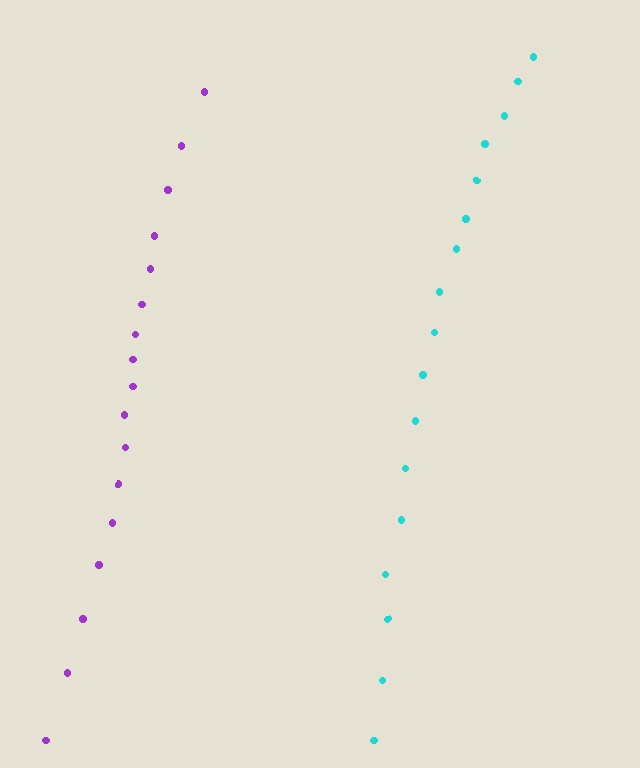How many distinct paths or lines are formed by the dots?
There are 2 distinct paths.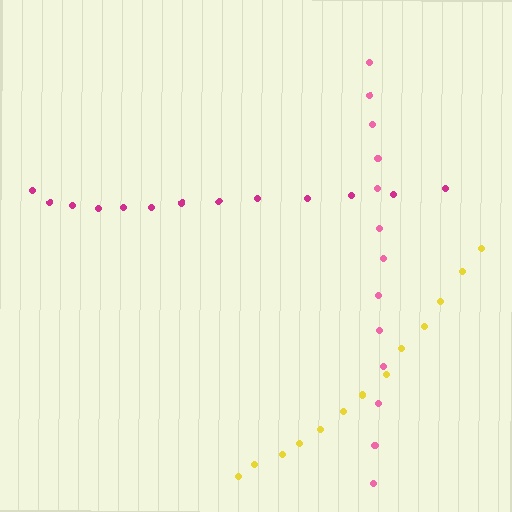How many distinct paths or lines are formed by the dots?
There are 3 distinct paths.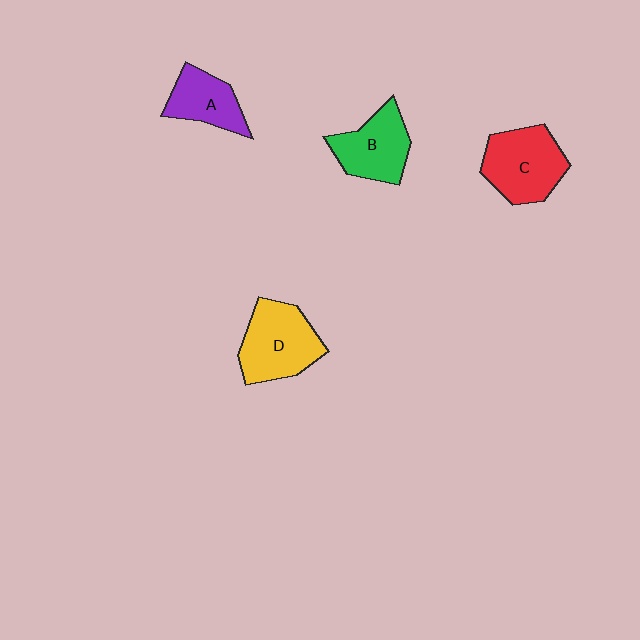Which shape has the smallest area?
Shape A (purple).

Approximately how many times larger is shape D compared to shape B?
Approximately 1.2 times.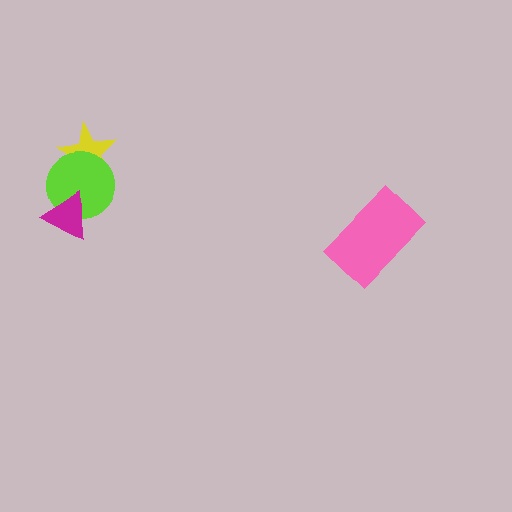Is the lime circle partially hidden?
Yes, it is partially covered by another shape.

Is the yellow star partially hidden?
Yes, it is partially covered by another shape.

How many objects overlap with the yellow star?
1 object overlaps with the yellow star.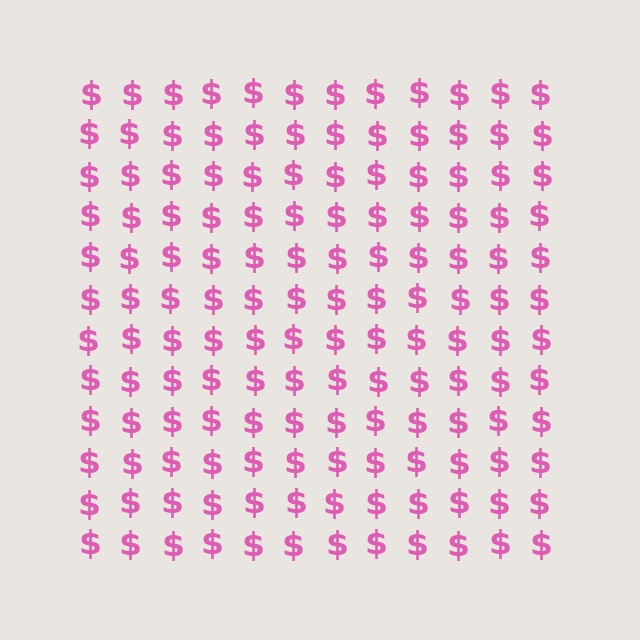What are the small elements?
The small elements are dollar signs.